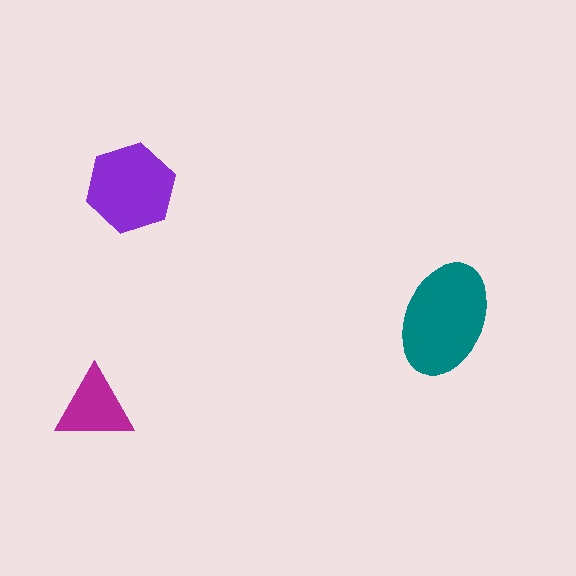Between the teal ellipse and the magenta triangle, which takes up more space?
The teal ellipse.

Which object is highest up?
The purple hexagon is topmost.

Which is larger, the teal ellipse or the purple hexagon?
The teal ellipse.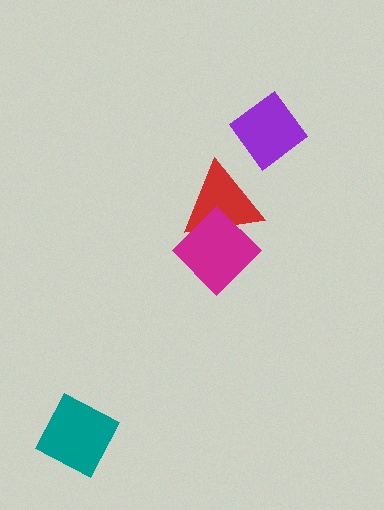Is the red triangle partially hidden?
Yes, it is partially covered by another shape.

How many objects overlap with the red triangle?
1 object overlaps with the red triangle.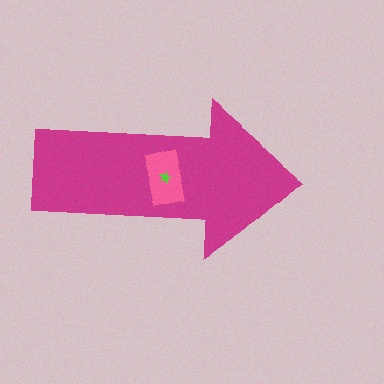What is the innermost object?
The lime star.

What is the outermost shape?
The magenta arrow.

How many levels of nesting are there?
3.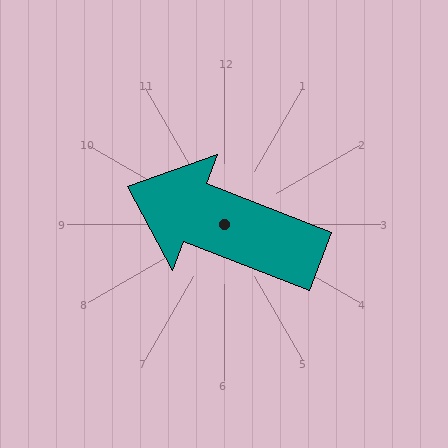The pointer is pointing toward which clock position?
Roughly 10 o'clock.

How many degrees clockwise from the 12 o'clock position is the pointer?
Approximately 291 degrees.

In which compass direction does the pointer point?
West.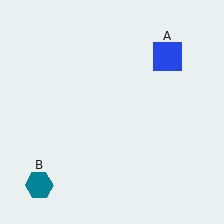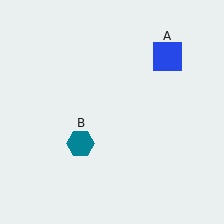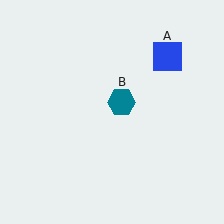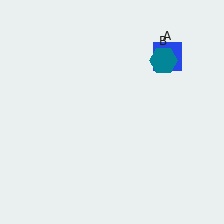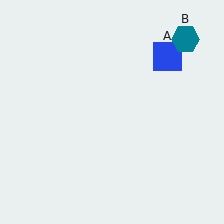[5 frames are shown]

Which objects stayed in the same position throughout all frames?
Blue square (object A) remained stationary.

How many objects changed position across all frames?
1 object changed position: teal hexagon (object B).